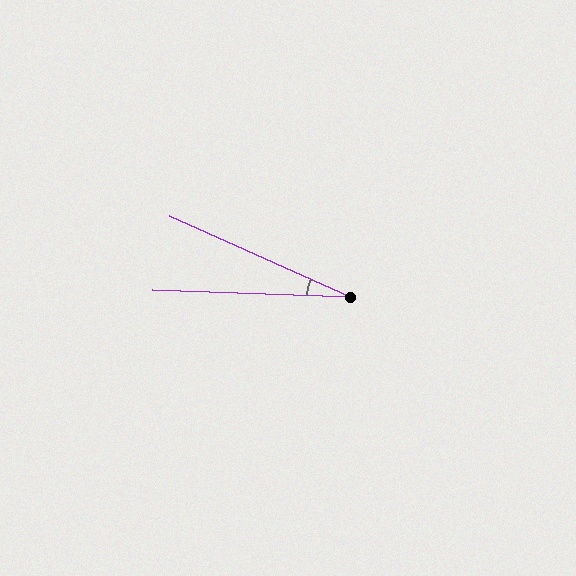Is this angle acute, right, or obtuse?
It is acute.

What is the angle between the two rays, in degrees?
Approximately 22 degrees.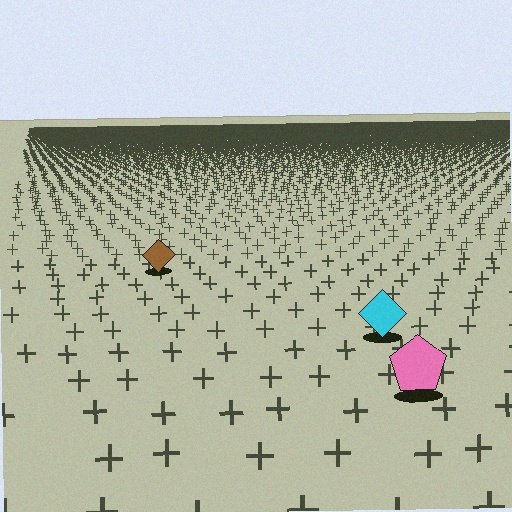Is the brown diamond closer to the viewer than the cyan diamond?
No. The cyan diamond is closer — you can tell from the texture gradient: the ground texture is coarser near it.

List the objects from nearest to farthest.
From nearest to farthest: the pink pentagon, the cyan diamond, the brown diamond.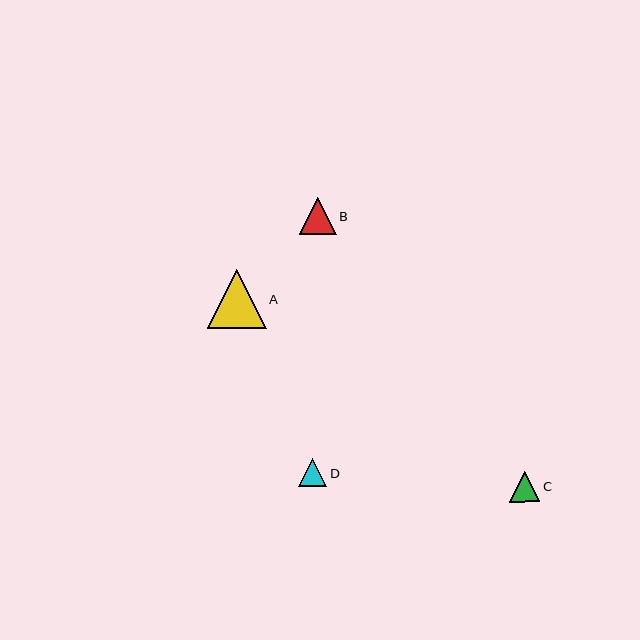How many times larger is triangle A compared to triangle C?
Triangle A is approximately 1.9 times the size of triangle C.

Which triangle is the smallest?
Triangle D is the smallest with a size of approximately 28 pixels.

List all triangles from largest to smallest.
From largest to smallest: A, B, C, D.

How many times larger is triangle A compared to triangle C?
Triangle A is approximately 1.9 times the size of triangle C.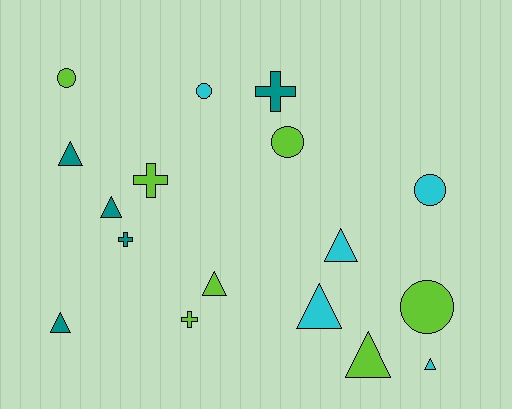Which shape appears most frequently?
Triangle, with 8 objects.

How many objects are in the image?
There are 17 objects.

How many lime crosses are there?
There are 2 lime crosses.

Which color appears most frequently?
Lime, with 7 objects.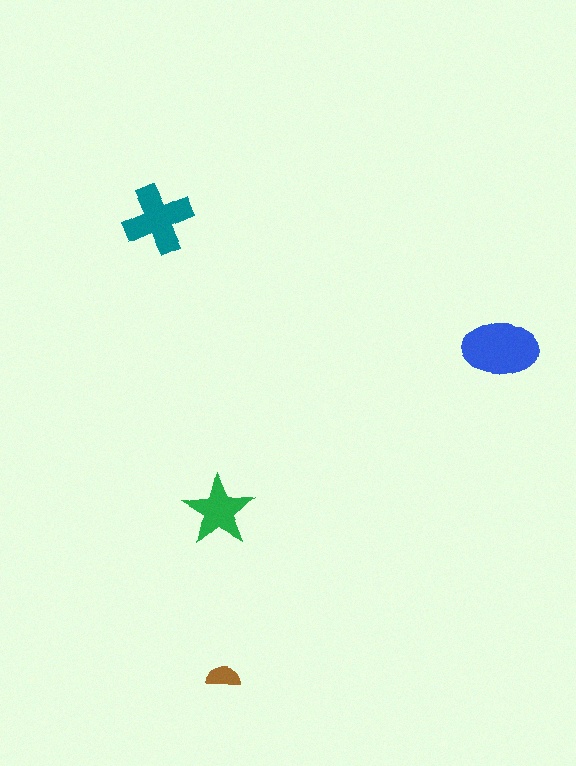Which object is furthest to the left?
The teal cross is leftmost.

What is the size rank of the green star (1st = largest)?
3rd.